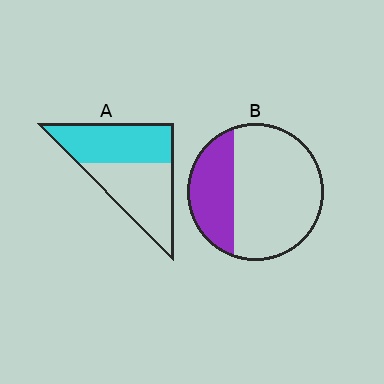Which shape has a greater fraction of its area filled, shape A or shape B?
Shape A.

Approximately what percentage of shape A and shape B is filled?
A is approximately 50% and B is approximately 30%.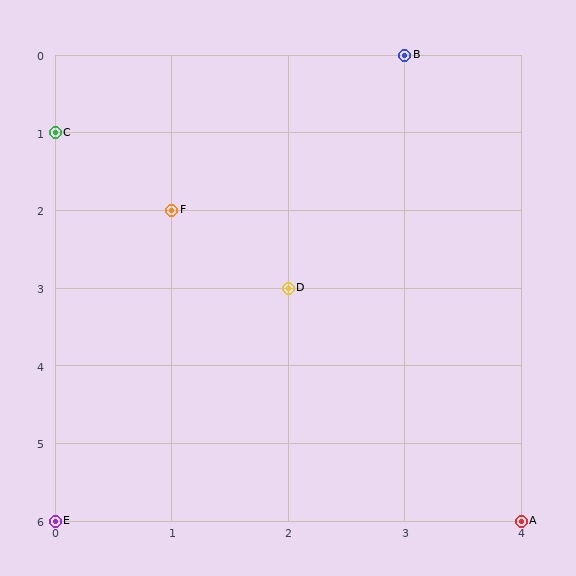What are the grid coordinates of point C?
Point C is at grid coordinates (0, 1).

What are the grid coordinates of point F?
Point F is at grid coordinates (1, 2).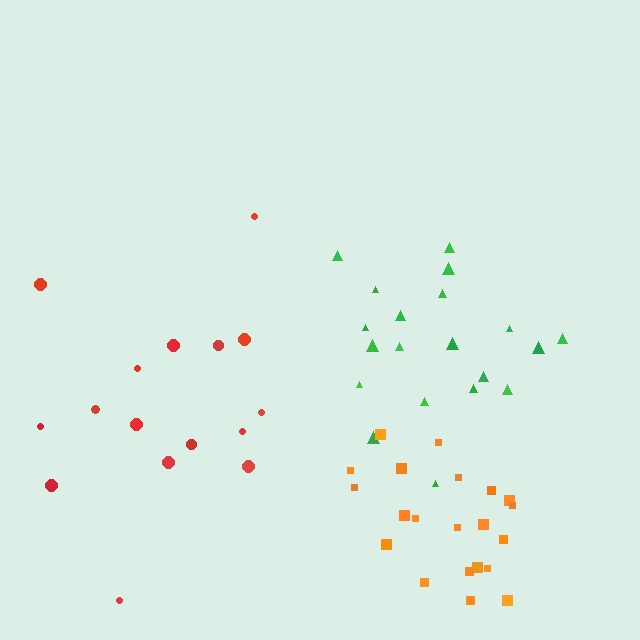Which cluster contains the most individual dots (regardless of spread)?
Orange (21).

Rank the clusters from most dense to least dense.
orange, green, red.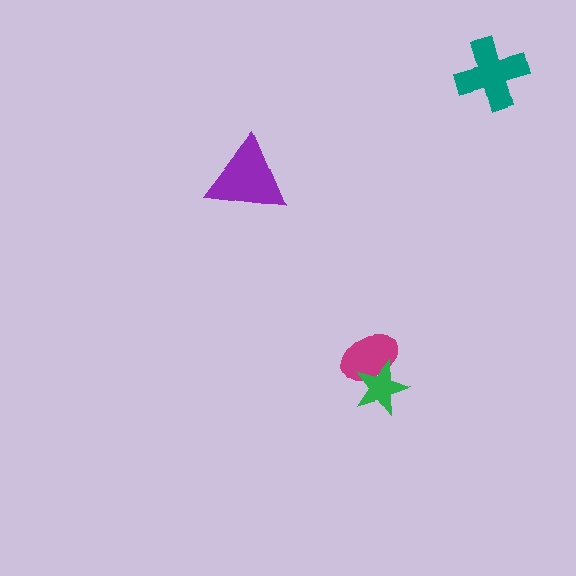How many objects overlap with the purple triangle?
0 objects overlap with the purple triangle.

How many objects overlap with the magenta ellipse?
1 object overlaps with the magenta ellipse.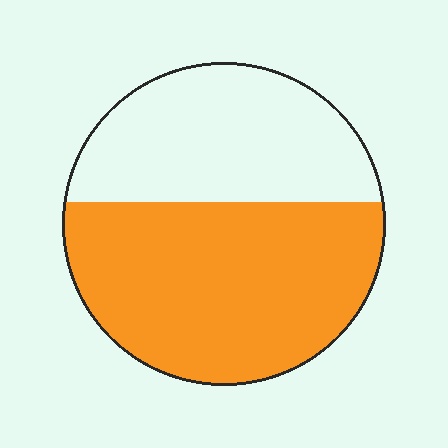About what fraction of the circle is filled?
About three fifths (3/5).